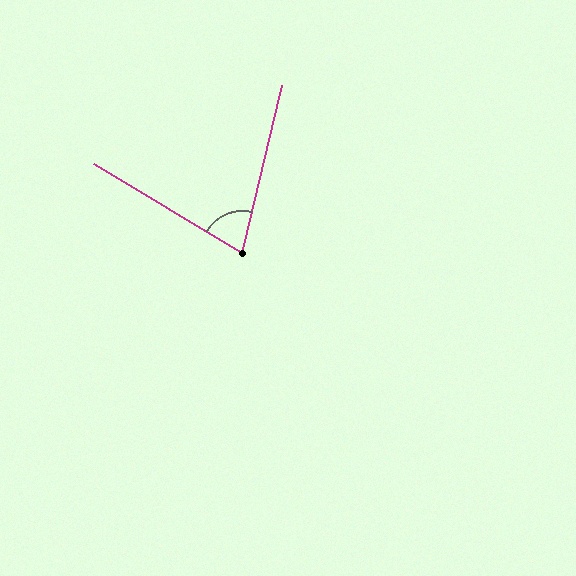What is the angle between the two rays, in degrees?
Approximately 73 degrees.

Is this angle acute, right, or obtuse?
It is acute.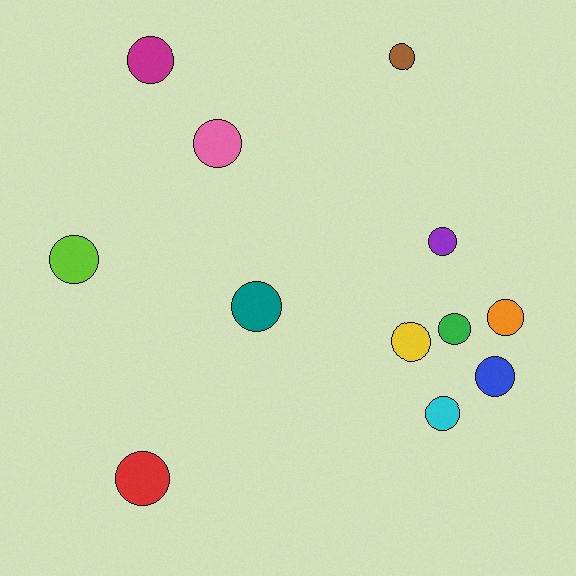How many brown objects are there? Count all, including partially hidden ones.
There is 1 brown object.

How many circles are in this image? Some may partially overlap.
There are 12 circles.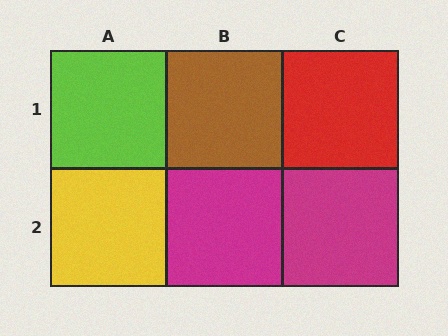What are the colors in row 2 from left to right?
Yellow, magenta, magenta.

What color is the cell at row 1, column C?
Red.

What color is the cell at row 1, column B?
Brown.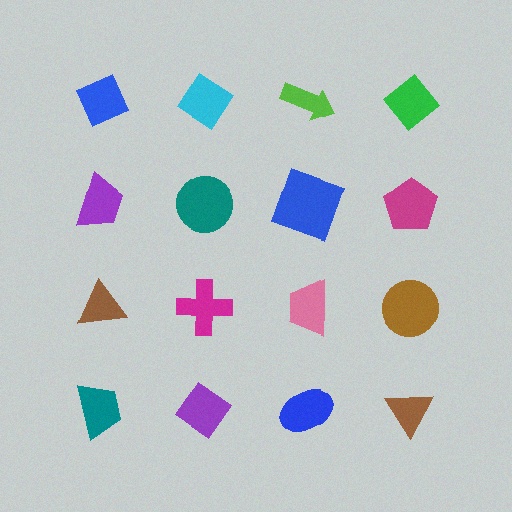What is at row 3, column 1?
A brown triangle.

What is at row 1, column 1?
A blue diamond.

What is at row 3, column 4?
A brown circle.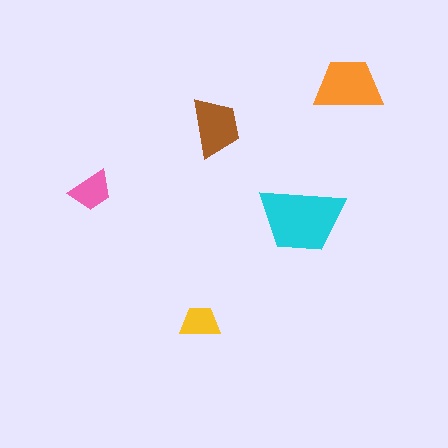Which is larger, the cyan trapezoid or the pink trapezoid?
The cyan one.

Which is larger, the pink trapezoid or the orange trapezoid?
The orange one.